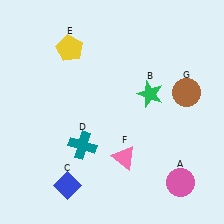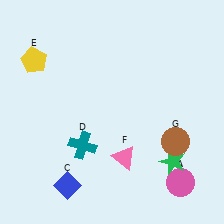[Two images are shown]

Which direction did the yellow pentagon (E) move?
The yellow pentagon (E) moved left.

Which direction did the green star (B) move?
The green star (B) moved down.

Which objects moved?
The objects that moved are: the green star (B), the yellow pentagon (E), the brown circle (G).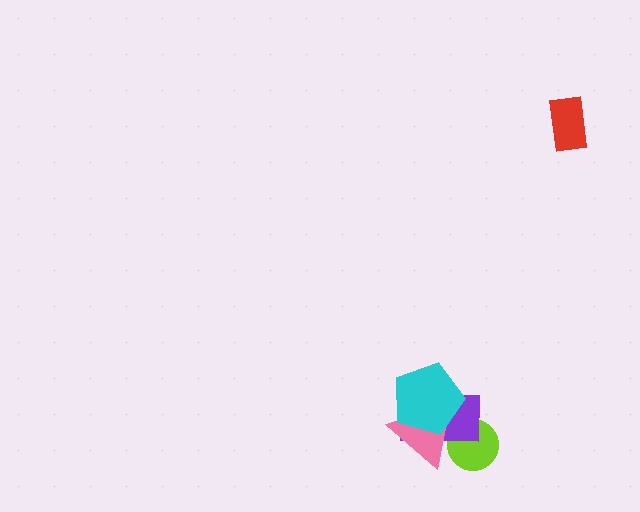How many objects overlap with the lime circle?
2 objects overlap with the lime circle.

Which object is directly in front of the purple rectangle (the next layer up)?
The pink triangle is directly in front of the purple rectangle.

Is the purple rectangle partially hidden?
Yes, it is partially covered by another shape.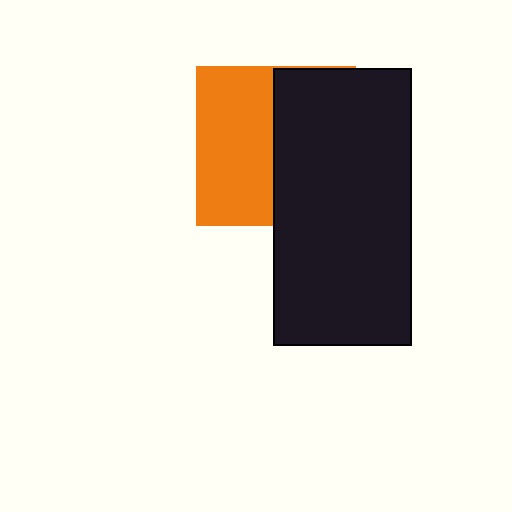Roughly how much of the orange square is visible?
About half of it is visible (roughly 49%).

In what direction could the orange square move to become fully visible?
The orange square could move left. That would shift it out from behind the black rectangle entirely.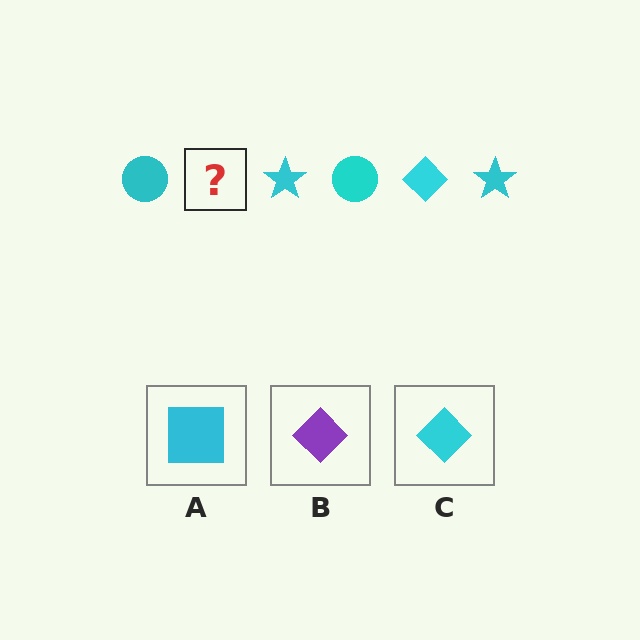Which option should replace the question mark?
Option C.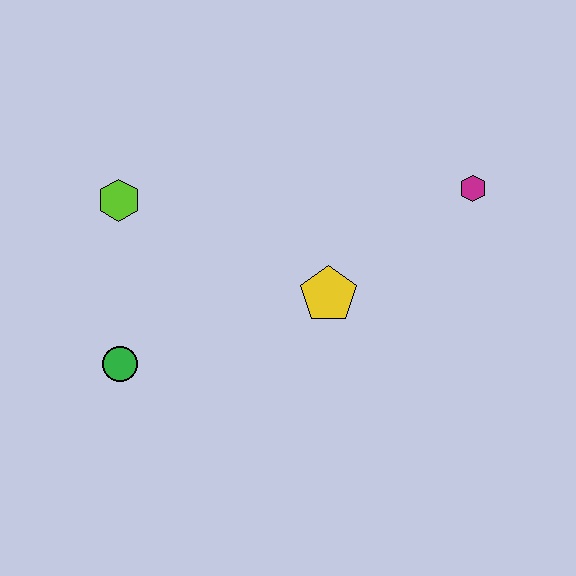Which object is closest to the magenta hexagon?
The yellow pentagon is closest to the magenta hexagon.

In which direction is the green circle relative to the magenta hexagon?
The green circle is to the left of the magenta hexagon.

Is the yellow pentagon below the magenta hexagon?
Yes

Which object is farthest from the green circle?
The magenta hexagon is farthest from the green circle.